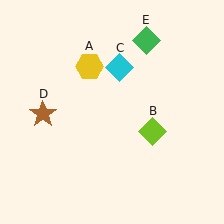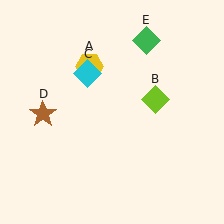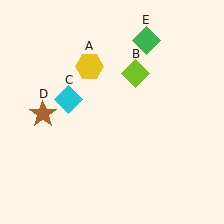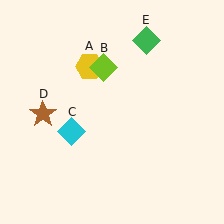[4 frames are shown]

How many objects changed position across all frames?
2 objects changed position: lime diamond (object B), cyan diamond (object C).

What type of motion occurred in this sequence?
The lime diamond (object B), cyan diamond (object C) rotated counterclockwise around the center of the scene.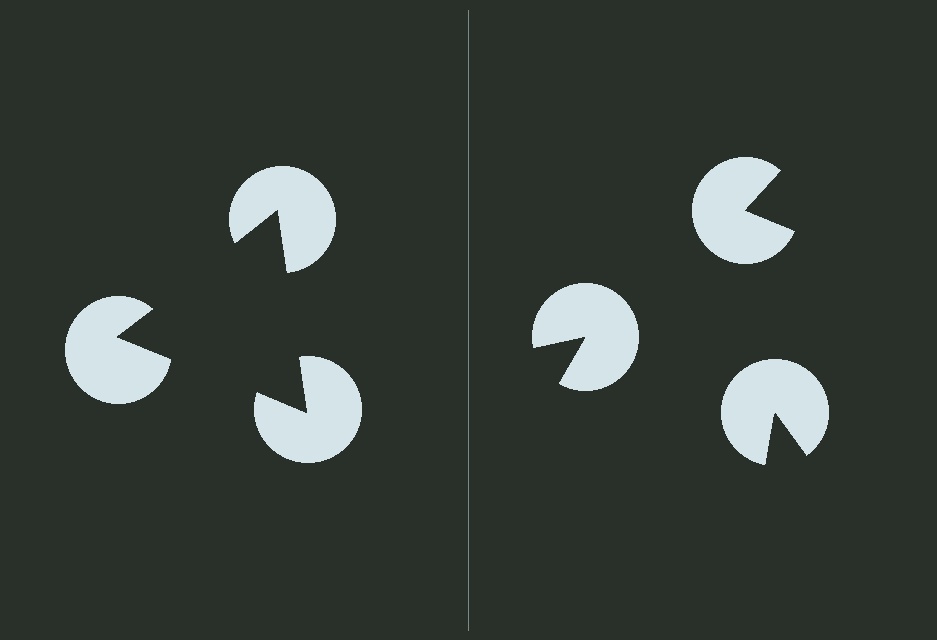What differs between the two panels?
The pac-man discs are positioned identically on both sides; only the wedge orientations differ. On the left they align to a triangle; on the right they are misaligned.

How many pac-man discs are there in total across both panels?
6 — 3 on each side.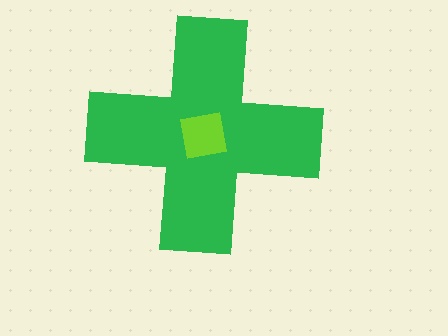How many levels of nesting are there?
2.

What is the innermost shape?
The lime square.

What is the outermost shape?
The green cross.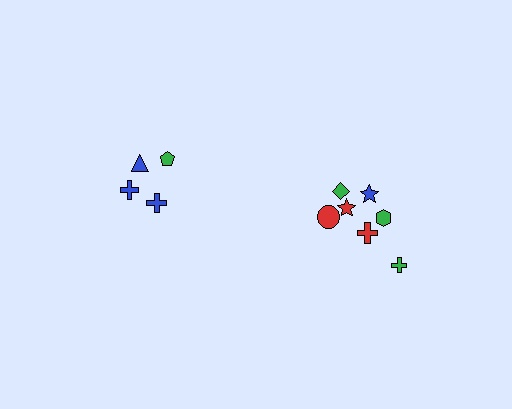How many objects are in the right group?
There are 7 objects.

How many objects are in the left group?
There are 4 objects.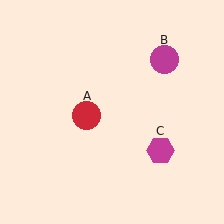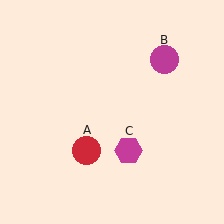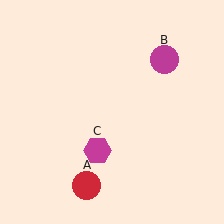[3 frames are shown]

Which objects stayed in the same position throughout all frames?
Magenta circle (object B) remained stationary.